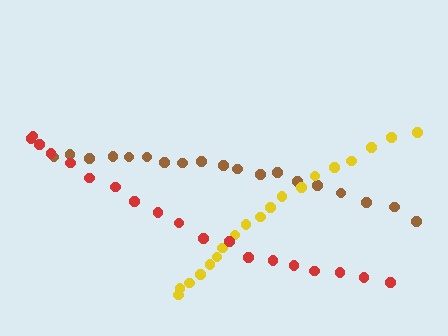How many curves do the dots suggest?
There are 3 distinct paths.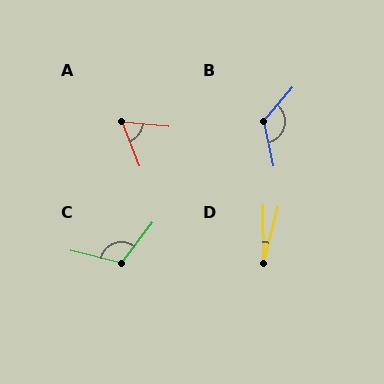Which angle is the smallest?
D, at approximately 15 degrees.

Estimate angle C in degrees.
Approximately 114 degrees.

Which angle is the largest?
B, at approximately 128 degrees.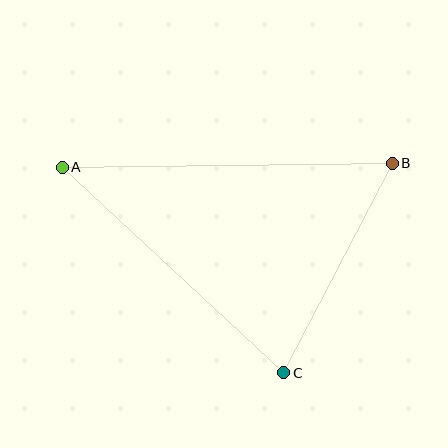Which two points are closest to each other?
Points B and C are closest to each other.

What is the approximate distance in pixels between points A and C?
The distance between A and C is approximately 302 pixels.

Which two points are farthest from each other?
Points A and B are farthest from each other.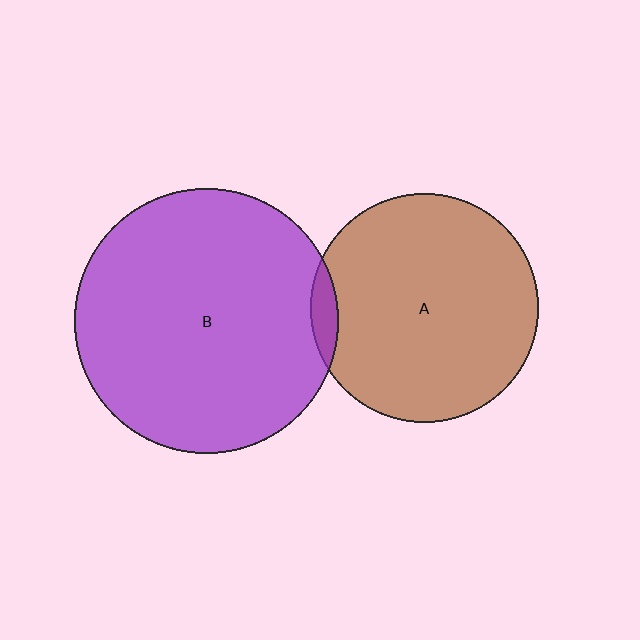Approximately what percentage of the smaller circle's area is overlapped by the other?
Approximately 5%.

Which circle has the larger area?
Circle B (purple).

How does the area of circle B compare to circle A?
Approximately 1.3 times.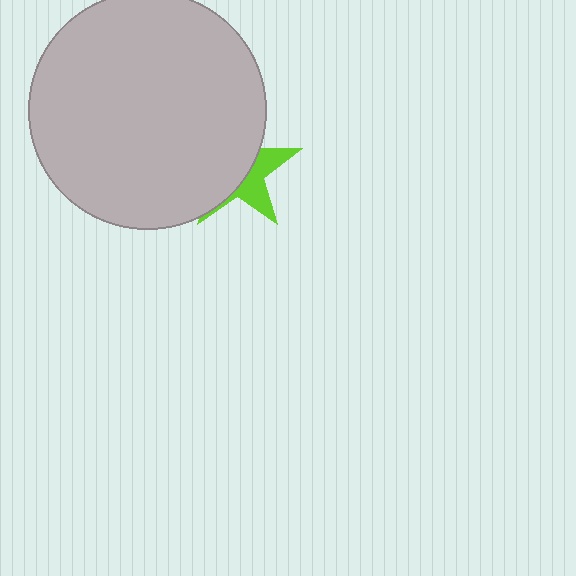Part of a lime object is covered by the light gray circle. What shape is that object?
It is a star.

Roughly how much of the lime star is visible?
A small part of it is visible (roughly 37%).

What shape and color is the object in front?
The object in front is a light gray circle.